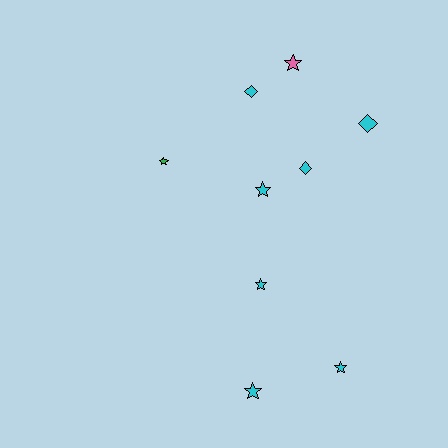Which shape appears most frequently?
Star, with 6 objects.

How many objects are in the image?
There are 9 objects.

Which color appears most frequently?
Cyan, with 7 objects.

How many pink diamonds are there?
There are no pink diamonds.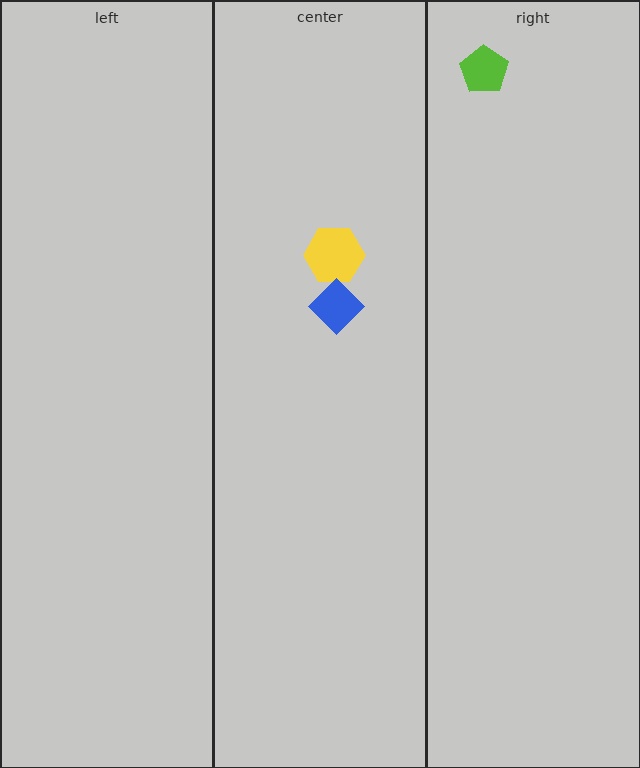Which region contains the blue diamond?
The center region.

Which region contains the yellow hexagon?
The center region.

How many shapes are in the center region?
2.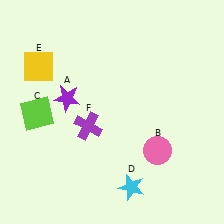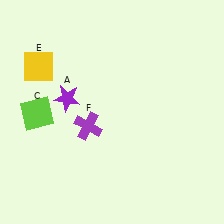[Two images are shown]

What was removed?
The cyan star (D), the pink circle (B) were removed in Image 2.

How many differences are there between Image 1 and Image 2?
There are 2 differences between the two images.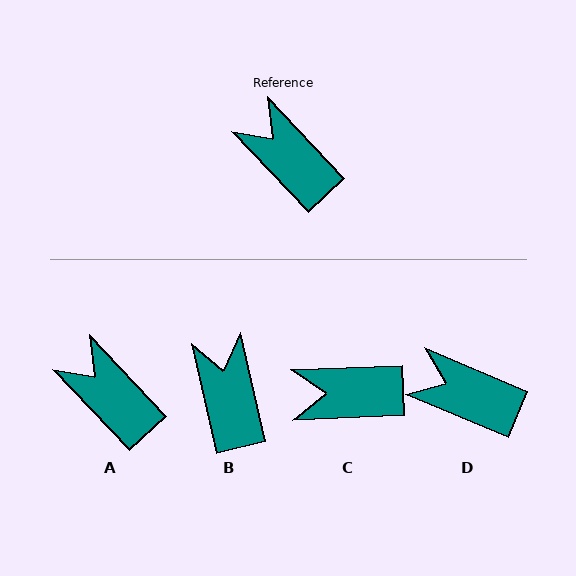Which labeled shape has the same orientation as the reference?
A.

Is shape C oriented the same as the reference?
No, it is off by about 49 degrees.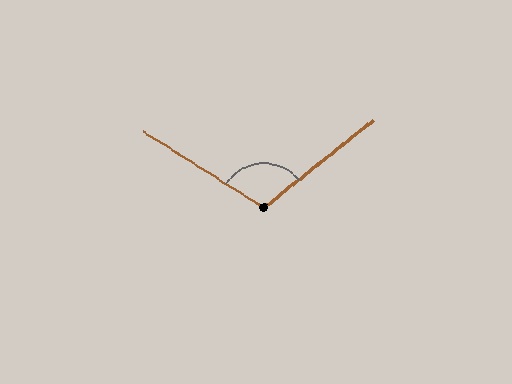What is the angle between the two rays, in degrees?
Approximately 109 degrees.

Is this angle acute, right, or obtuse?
It is obtuse.